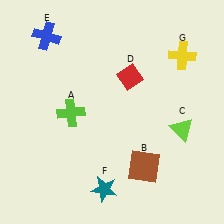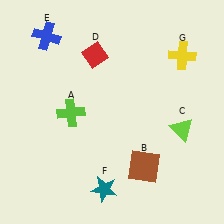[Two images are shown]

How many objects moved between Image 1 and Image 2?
1 object moved between the two images.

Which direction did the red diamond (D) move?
The red diamond (D) moved left.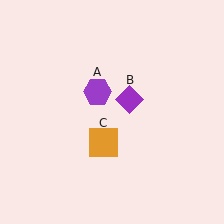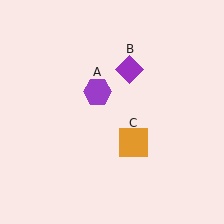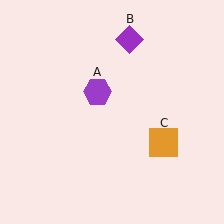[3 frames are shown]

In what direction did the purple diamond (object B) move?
The purple diamond (object B) moved up.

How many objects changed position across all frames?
2 objects changed position: purple diamond (object B), orange square (object C).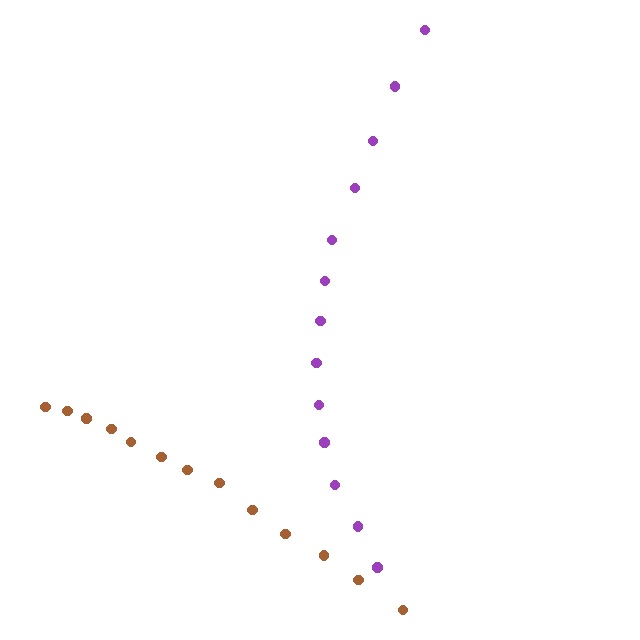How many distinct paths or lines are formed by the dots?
There are 2 distinct paths.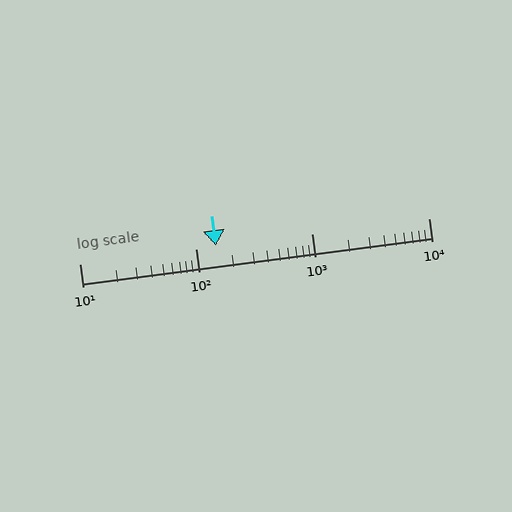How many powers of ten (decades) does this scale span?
The scale spans 3 decades, from 10 to 10000.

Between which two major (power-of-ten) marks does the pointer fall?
The pointer is between 100 and 1000.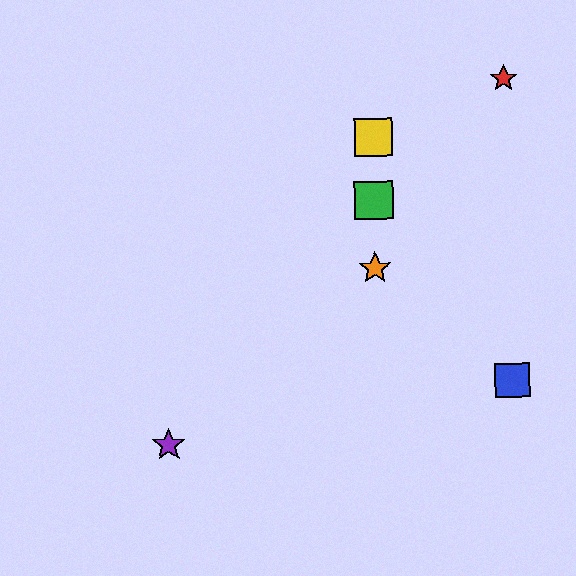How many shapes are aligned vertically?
3 shapes (the green square, the yellow square, the orange star) are aligned vertically.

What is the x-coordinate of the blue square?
The blue square is at x≈512.